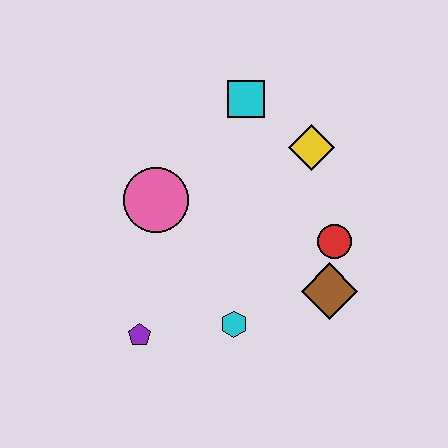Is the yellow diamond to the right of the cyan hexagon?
Yes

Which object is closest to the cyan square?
The yellow diamond is closest to the cyan square.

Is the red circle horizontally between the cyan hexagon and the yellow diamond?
No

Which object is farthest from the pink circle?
The brown diamond is farthest from the pink circle.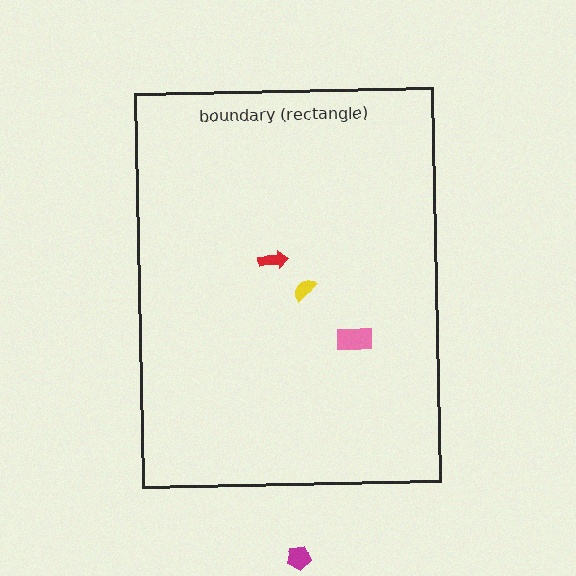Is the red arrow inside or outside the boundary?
Inside.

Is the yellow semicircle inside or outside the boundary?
Inside.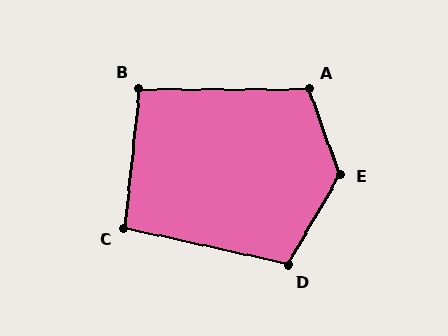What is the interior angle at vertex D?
Approximately 107 degrees (obtuse).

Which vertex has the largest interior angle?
E, at approximately 130 degrees.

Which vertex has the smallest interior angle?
B, at approximately 96 degrees.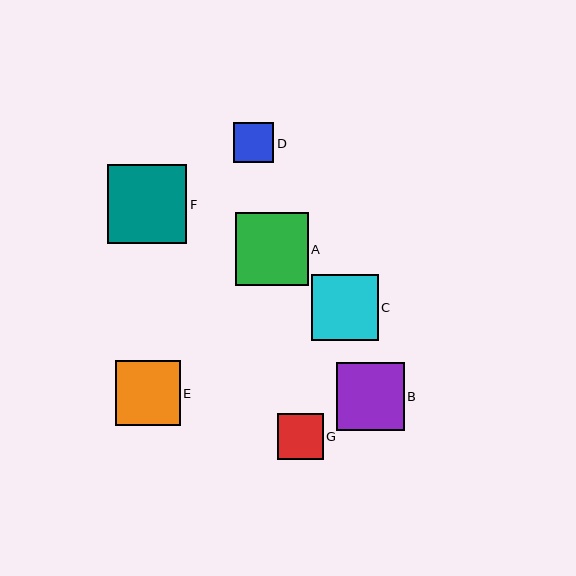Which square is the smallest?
Square D is the smallest with a size of approximately 40 pixels.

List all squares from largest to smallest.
From largest to smallest: F, A, B, C, E, G, D.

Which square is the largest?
Square F is the largest with a size of approximately 80 pixels.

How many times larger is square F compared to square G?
Square F is approximately 1.7 times the size of square G.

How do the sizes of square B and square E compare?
Square B and square E are approximately the same size.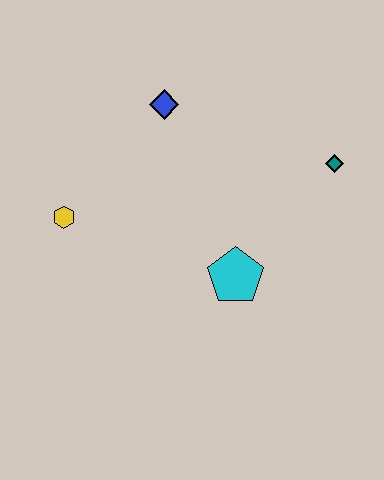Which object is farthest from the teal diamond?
The yellow hexagon is farthest from the teal diamond.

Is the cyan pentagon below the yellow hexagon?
Yes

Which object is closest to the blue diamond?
The yellow hexagon is closest to the blue diamond.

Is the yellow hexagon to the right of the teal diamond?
No